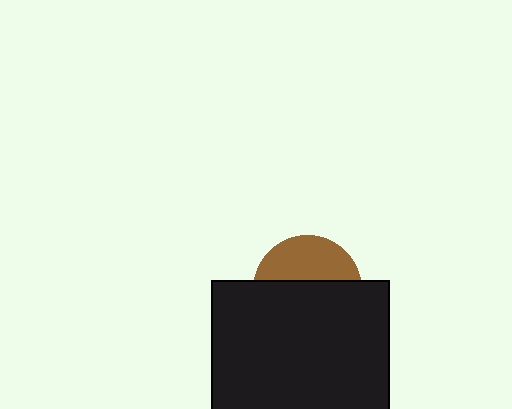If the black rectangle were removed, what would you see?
You would see the complete brown circle.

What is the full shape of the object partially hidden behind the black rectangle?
The partially hidden object is a brown circle.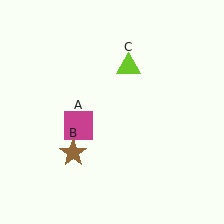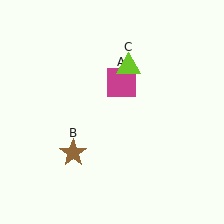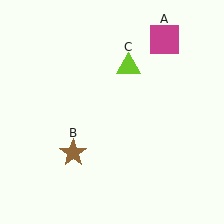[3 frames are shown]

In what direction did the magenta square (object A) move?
The magenta square (object A) moved up and to the right.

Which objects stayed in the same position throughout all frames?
Brown star (object B) and lime triangle (object C) remained stationary.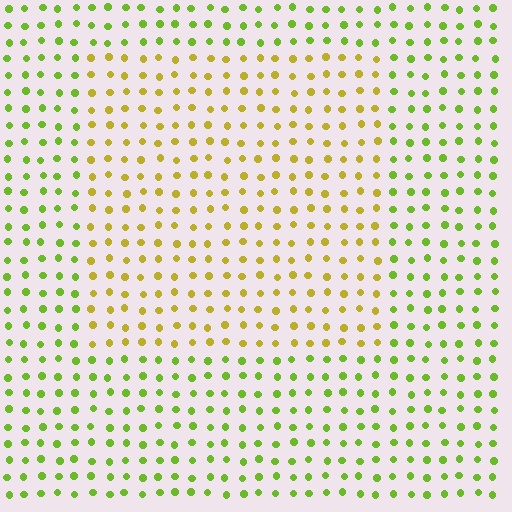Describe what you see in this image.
The image is filled with small lime elements in a uniform arrangement. A rectangle-shaped region is visible where the elements are tinted to a slightly different hue, forming a subtle color boundary.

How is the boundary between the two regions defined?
The boundary is defined purely by a slight shift in hue (about 38 degrees). Spacing, size, and orientation are identical on both sides.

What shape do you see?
I see a rectangle.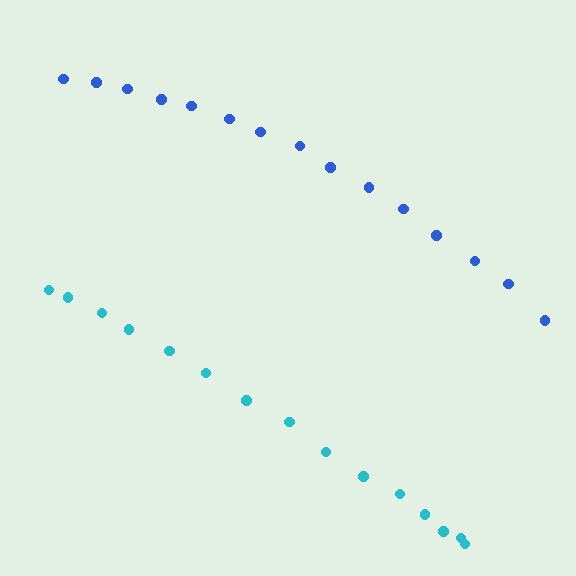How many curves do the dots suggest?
There are 2 distinct paths.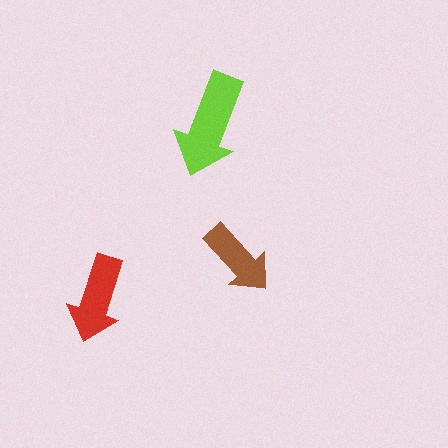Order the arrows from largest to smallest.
the lime one, the red one, the brown one.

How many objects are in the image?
There are 3 objects in the image.